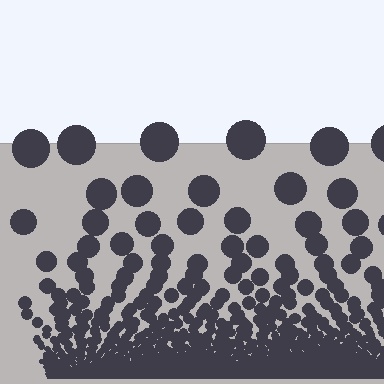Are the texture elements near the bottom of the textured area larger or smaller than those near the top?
Smaller. The gradient is inverted — elements near the bottom are smaller and denser.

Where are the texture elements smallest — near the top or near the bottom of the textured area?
Near the bottom.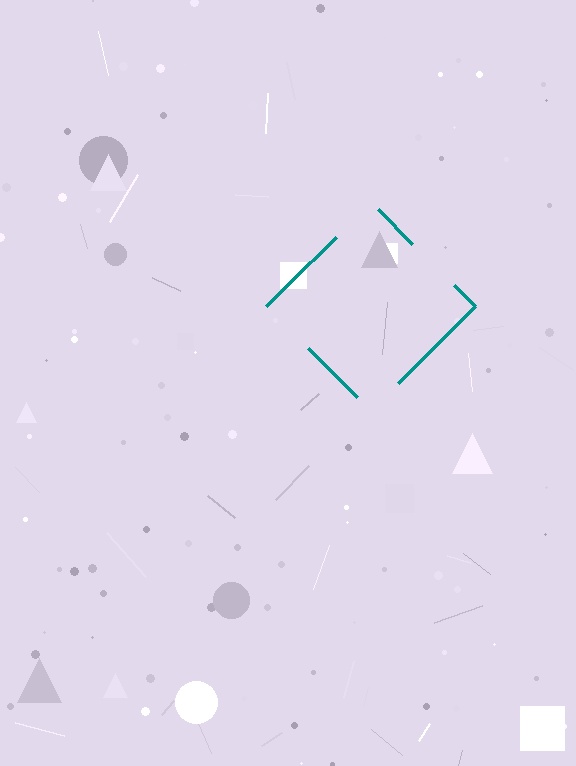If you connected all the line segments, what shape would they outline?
They would outline a diamond.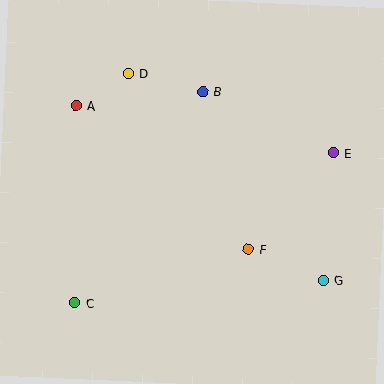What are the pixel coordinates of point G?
Point G is at (323, 280).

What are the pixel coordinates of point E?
Point E is at (333, 153).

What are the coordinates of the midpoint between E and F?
The midpoint between E and F is at (291, 201).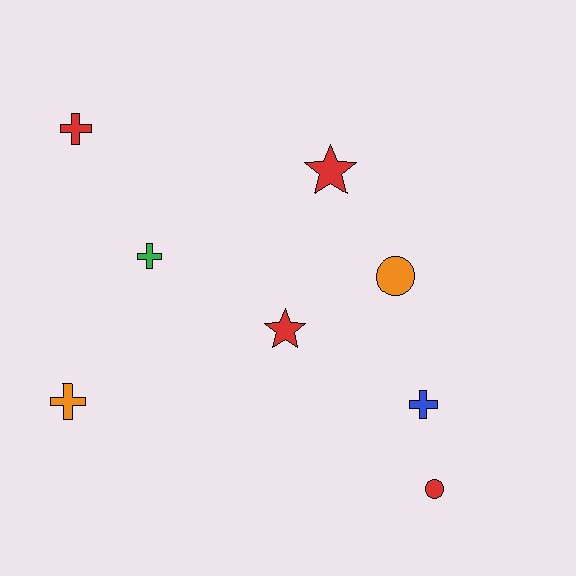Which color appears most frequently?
Red, with 4 objects.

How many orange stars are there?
There are no orange stars.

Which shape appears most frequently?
Cross, with 4 objects.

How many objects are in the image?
There are 8 objects.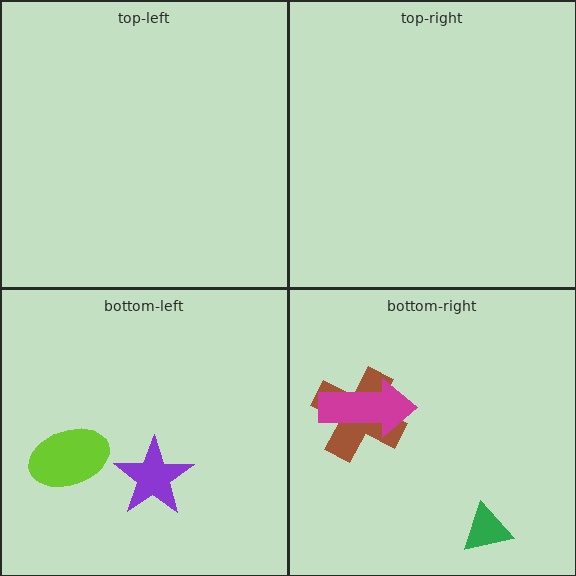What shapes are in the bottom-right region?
The brown cross, the green triangle, the magenta arrow.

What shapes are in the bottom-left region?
The lime ellipse, the purple star.